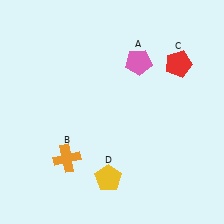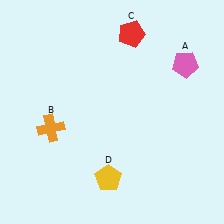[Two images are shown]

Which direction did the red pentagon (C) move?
The red pentagon (C) moved left.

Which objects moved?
The objects that moved are: the pink pentagon (A), the orange cross (B), the red pentagon (C).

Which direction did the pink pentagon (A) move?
The pink pentagon (A) moved right.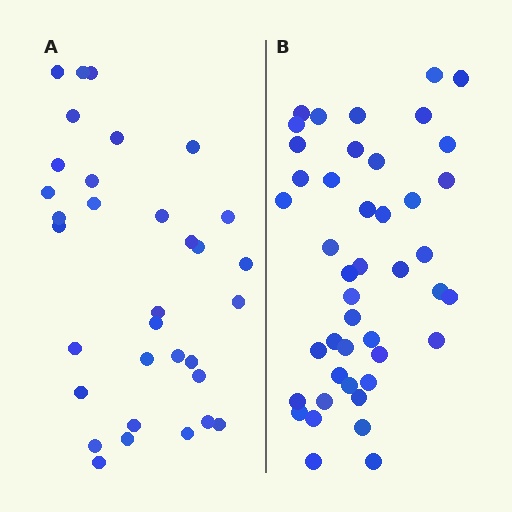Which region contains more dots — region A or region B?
Region B (the right region) has more dots.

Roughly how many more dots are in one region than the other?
Region B has roughly 12 or so more dots than region A.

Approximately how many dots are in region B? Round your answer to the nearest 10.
About 40 dots. (The exact count is 44, which rounds to 40.)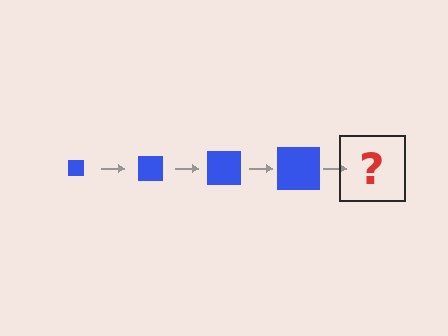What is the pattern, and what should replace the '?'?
The pattern is that the square gets progressively larger each step. The '?' should be a blue square, larger than the previous one.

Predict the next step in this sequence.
The next step is a blue square, larger than the previous one.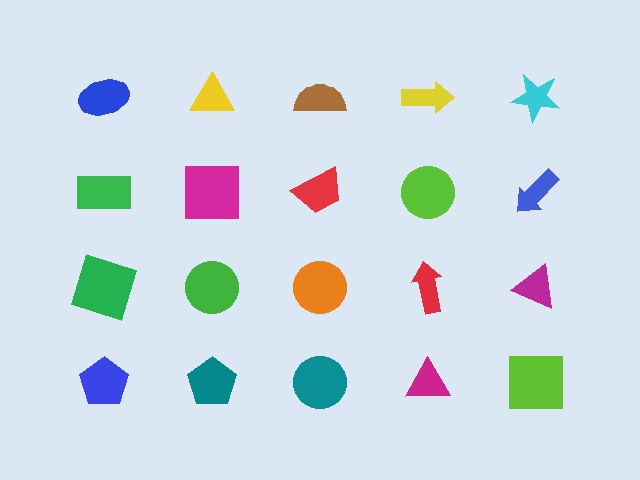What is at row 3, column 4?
A red arrow.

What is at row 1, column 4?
A yellow arrow.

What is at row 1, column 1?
A blue ellipse.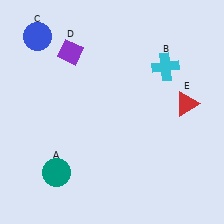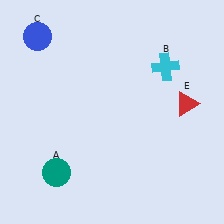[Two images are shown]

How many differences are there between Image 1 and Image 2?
There is 1 difference between the two images.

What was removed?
The purple diamond (D) was removed in Image 2.